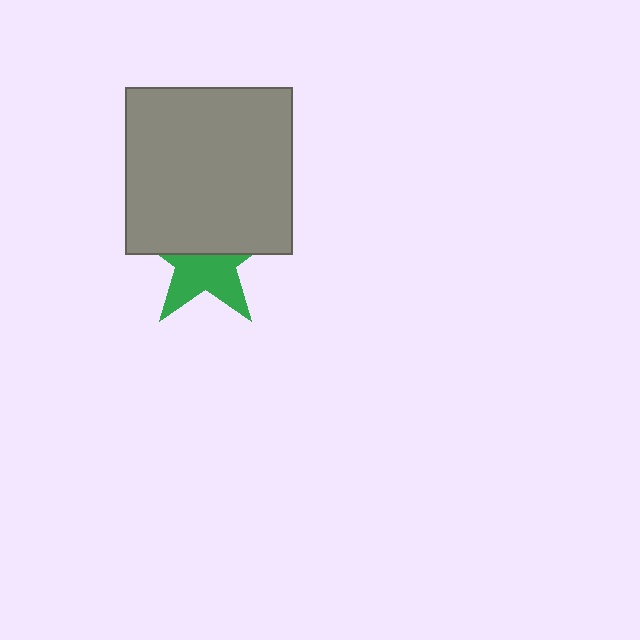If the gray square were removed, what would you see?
You would see the complete green star.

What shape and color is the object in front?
The object in front is a gray square.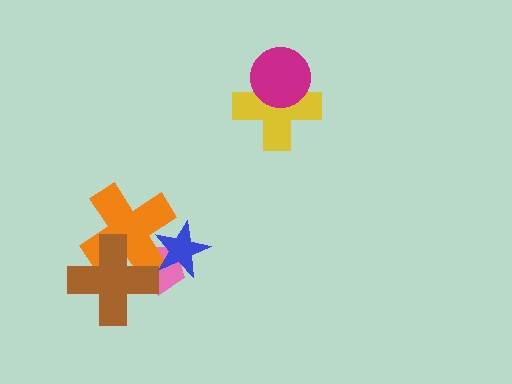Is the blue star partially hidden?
No, no other shape covers it.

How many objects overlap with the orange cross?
3 objects overlap with the orange cross.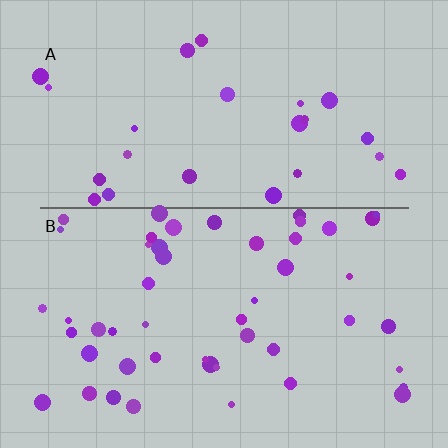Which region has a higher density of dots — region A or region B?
B (the bottom).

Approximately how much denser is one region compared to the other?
Approximately 1.9× — region B over region A.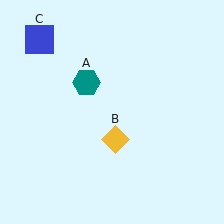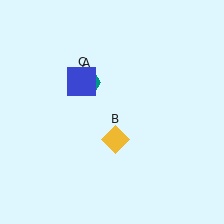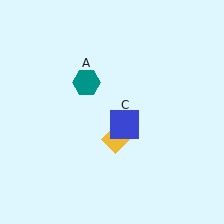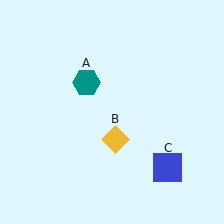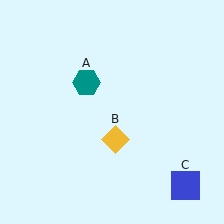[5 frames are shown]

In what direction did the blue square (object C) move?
The blue square (object C) moved down and to the right.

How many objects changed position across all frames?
1 object changed position: blue square (object C).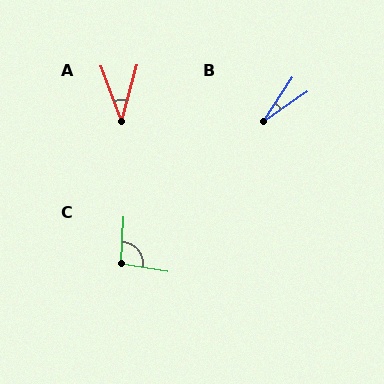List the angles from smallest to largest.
B (22°), A (36°), C (97°).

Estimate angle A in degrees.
Approximately 36 degrees.